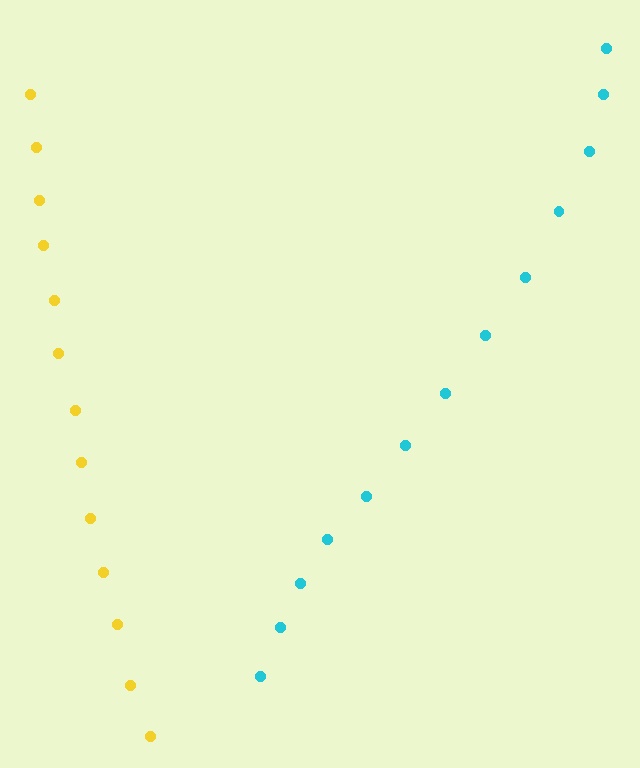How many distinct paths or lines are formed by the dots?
There are 2 distinct paths.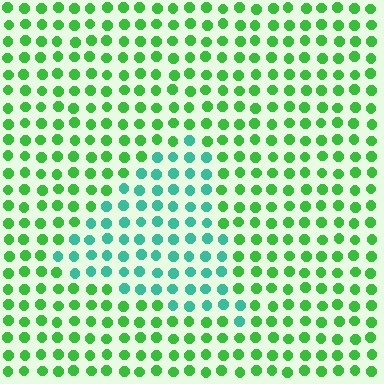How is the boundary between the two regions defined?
The boundary is defined purely by a slight shift in hue (about 44 degrees). Spacing, size, and orientation are identical on both sides.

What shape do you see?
I see a triangle.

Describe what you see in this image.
The image is filled with small green elements in a uniform arrangement. A triangle-shaped region is visible where the elements are tinted to a slightly different hue, forming a subtle color boundary.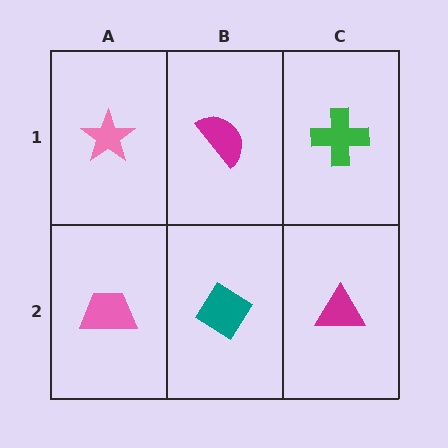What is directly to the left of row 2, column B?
A pink trapezoid.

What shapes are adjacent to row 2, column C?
A green cross (row 1, column C), a teal diamond (row 2, column B).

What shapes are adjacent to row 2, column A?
A pink star (row 1, column A), a teal diamond (row 2, column B).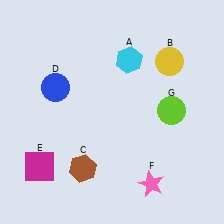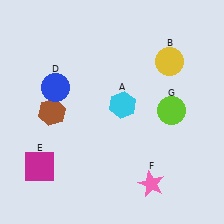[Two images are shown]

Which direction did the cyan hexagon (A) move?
The cyan hexagon (A) moved down.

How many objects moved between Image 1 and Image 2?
2 objects moved between the two images.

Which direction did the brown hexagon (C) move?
The brown hexagon (C) moved up.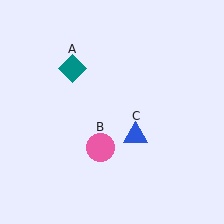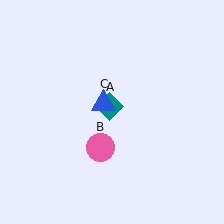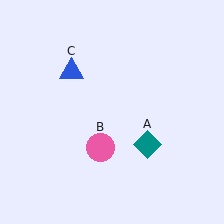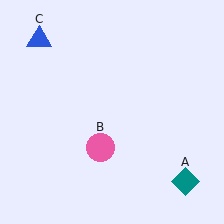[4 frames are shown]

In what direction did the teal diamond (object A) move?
The teal diamond (object A) moved down and to the right.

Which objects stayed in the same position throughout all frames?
Pink circle (object B) remained stationary.